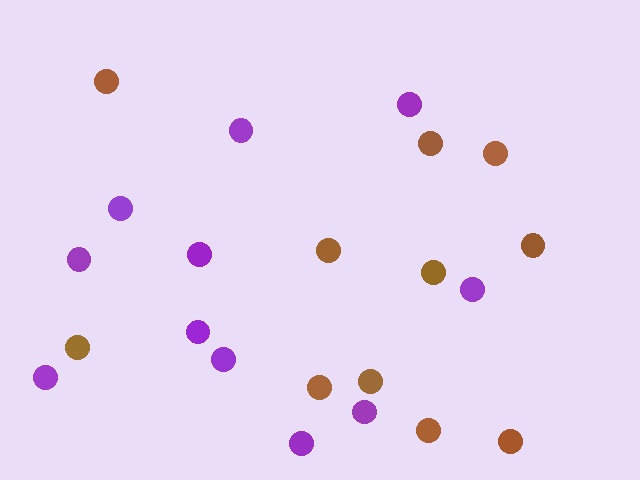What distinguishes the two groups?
There are 2 groups: one group of purple circles (11) and one group of brown circles (11).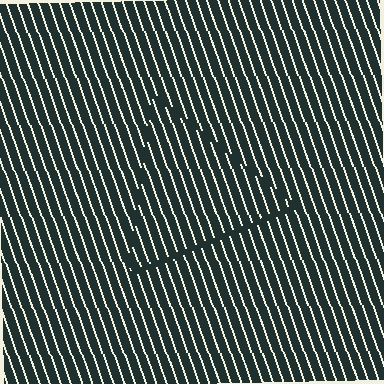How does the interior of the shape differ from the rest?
The interior of the shape contains the same grating, shifted by half a period — the contour is defined by the phase discontinuity where line-ends from the inner and outer gratings abut.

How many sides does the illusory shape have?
3 sides — the line-ends trace a triangle.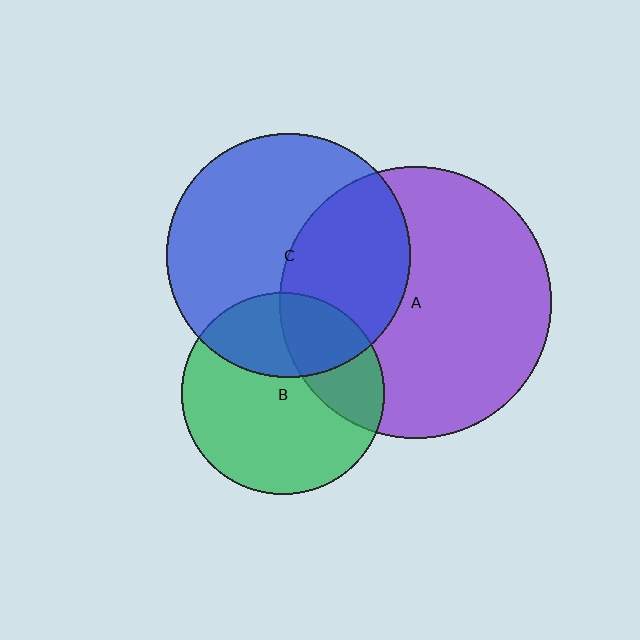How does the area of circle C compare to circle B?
Approximately 1.4 times.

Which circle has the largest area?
Circle A (purple).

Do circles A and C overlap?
Yes.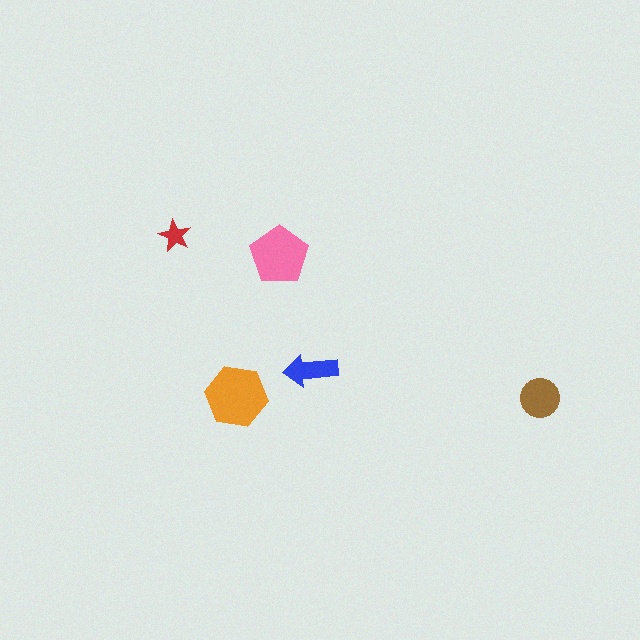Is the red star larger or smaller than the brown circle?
Smaller.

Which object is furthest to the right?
The brown circle is rightmost.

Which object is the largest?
The orange hexagon.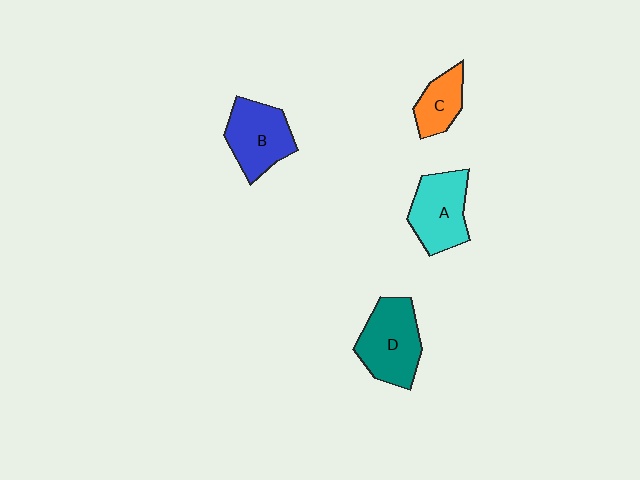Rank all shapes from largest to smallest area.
From largest to smallest: D (teal), A (cyan), B (blue), C (orange).